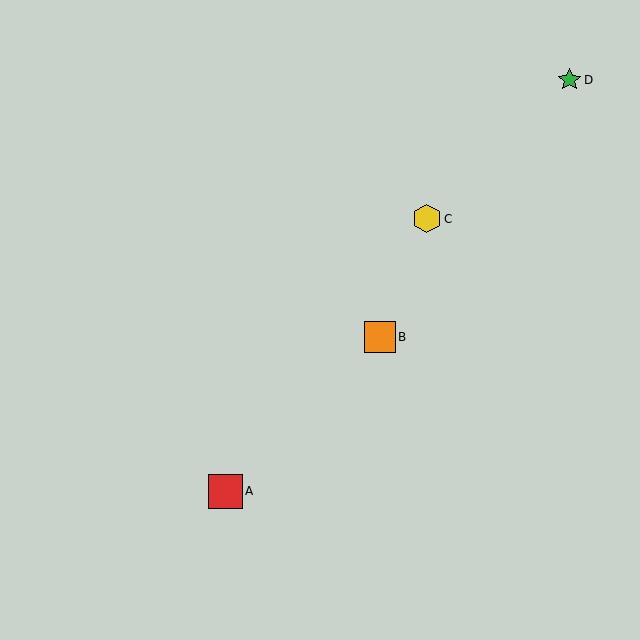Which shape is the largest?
The red square (labeled A) is the largest.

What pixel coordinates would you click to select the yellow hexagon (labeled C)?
Click at (427, 219) to select the yellow hexagon C.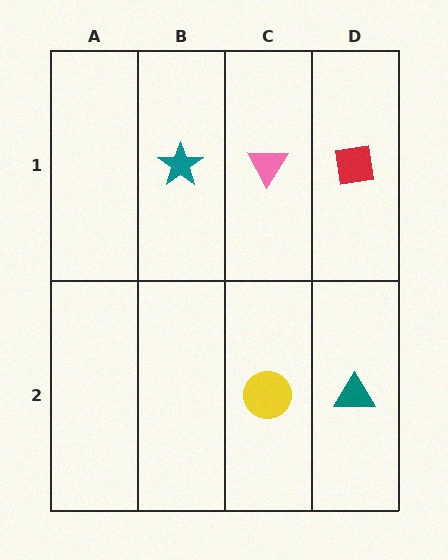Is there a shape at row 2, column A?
No, that cell is empty.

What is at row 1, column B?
A teal star.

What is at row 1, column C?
A pink triangle.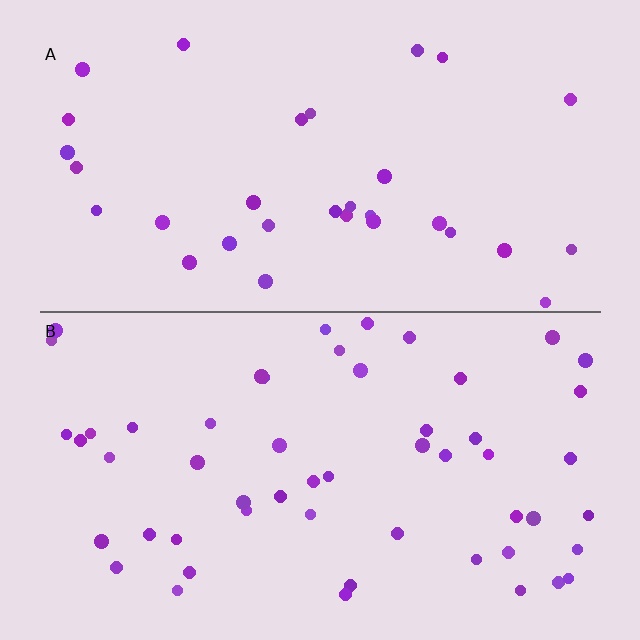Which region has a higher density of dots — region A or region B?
B (the bottom).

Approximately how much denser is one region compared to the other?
Approximately 1.7× — region B over region A.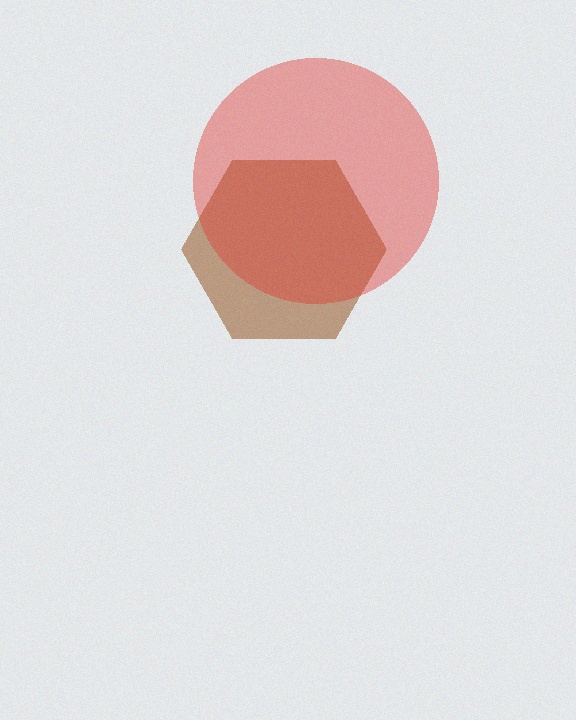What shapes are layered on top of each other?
The layered shapes are: a brown hexagon, a red circle.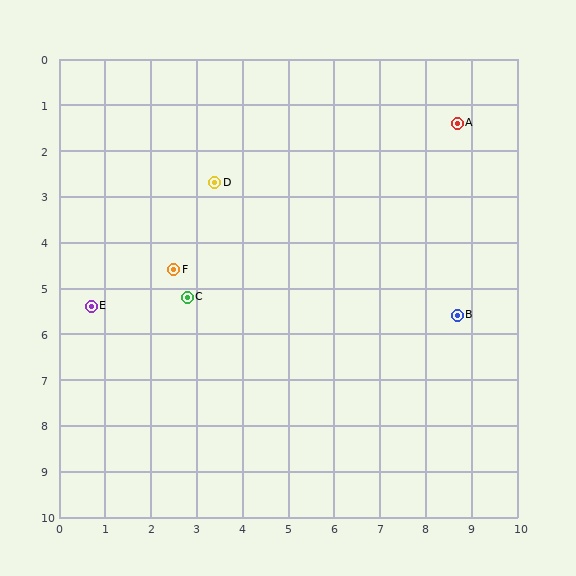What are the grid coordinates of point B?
Point B is at approximately (8.7, 5.6).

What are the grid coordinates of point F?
Point F is at approximately (2.5, 4.6).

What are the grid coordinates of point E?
Point E is at approximately (0.7, 5.4).